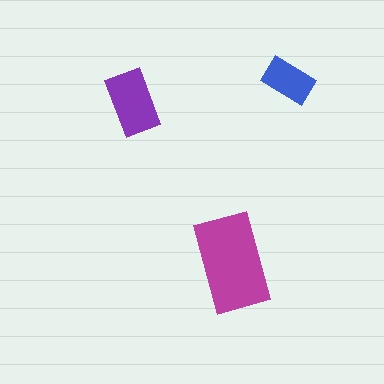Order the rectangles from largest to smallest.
the magenta one, the purple one, the blue one.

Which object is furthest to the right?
The blue rectangle is rightmost.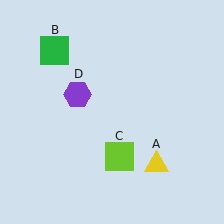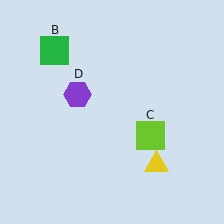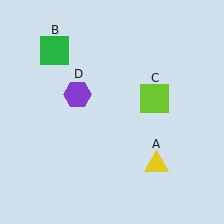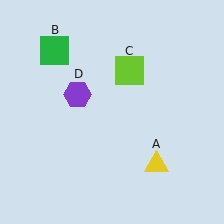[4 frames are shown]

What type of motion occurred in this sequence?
The lime square (object C) rotated counterclockwise around the center of the scene.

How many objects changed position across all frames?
1 object changed position: lime square (object C).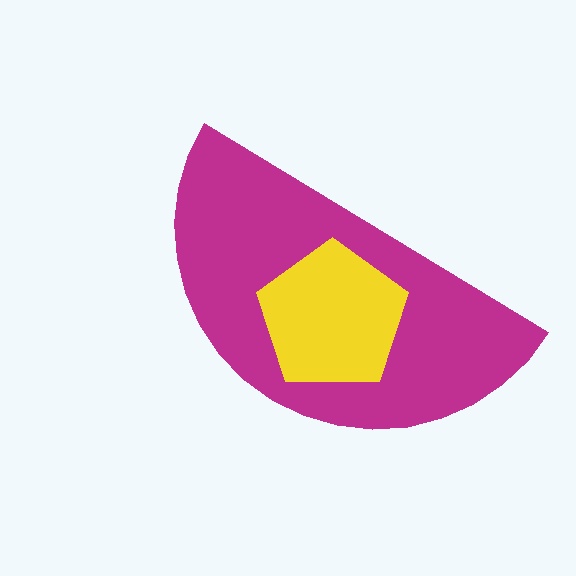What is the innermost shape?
The yellow pentagon.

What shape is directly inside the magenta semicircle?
The yellow pentagon.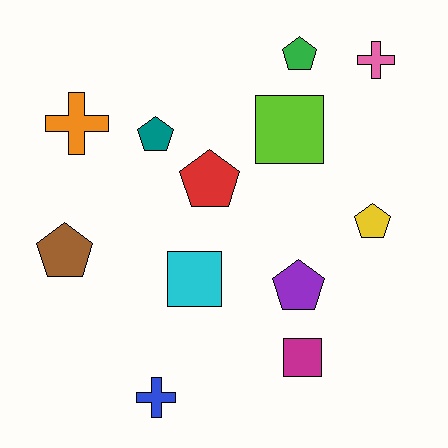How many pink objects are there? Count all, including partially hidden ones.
There is 1 pink object.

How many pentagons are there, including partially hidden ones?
There are 6 pentagons.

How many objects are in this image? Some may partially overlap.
There are 12 objects.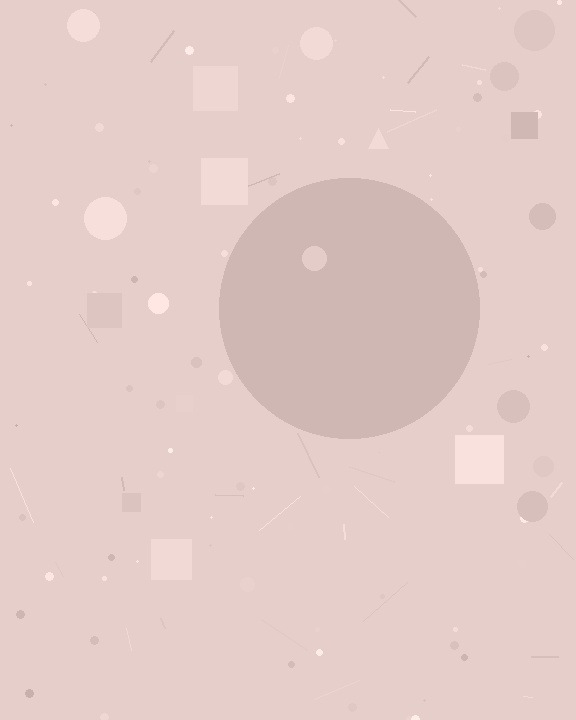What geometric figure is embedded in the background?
A circle is embedded in the background.